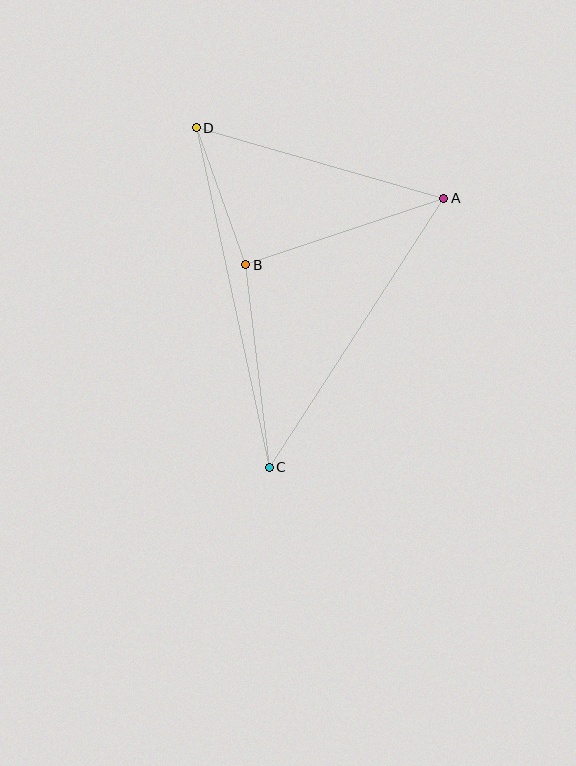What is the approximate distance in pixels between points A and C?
The distance between A and C is approximately 321 pixels.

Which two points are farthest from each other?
Points C and D are farthest from each other.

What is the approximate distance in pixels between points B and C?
The distance between B and C is approximately 204 pixels.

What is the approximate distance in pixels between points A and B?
The distance between A and B is approximately 209 pixels.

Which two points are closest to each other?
Points B and D are closest to each other.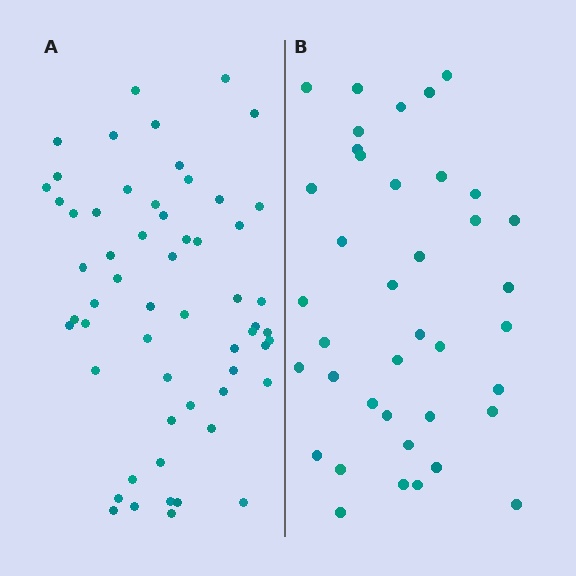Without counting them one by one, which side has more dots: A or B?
Region A (the left region) has more dots.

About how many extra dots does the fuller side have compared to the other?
Region A has approximately 20 more dots than region B.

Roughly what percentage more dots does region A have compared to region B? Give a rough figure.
About 50% more.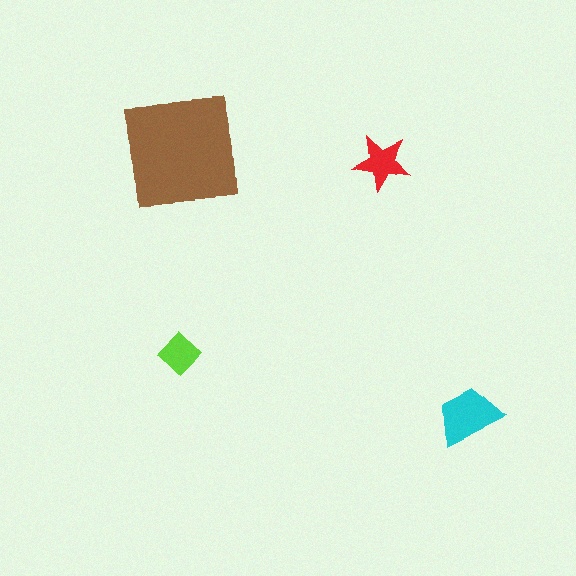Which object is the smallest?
The lime diamond.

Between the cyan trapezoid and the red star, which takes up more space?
The cyan trapezoid.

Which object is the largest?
The brown square.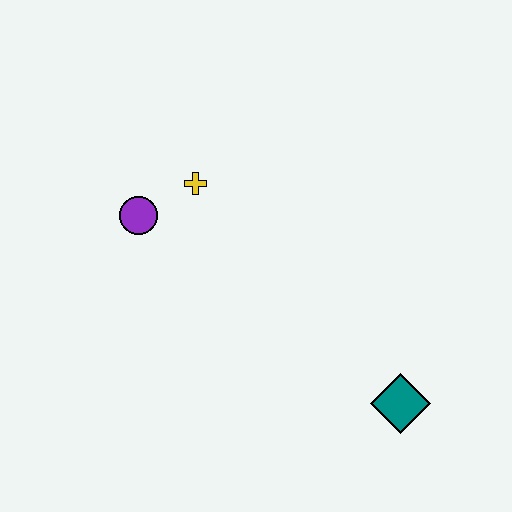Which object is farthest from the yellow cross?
The teal diamond is farthest from the yellow cross.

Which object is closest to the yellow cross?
The purple circle is closest to the yellow cross.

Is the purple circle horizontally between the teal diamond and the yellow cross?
No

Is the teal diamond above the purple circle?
No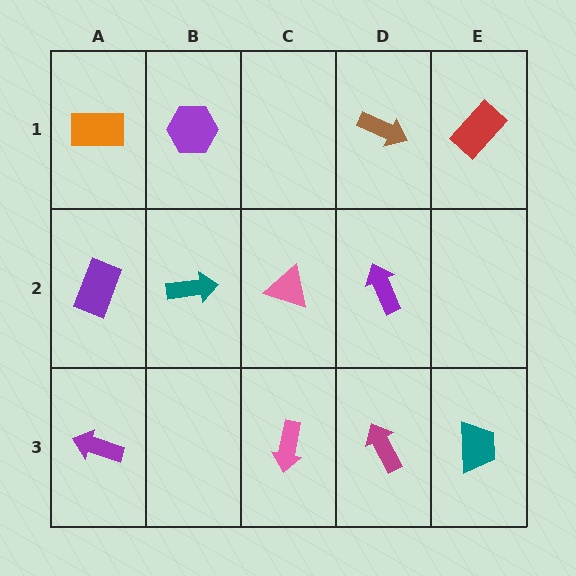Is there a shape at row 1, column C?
No, that cell is empty.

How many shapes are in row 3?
4 shapes.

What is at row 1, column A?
An orange rectangle.